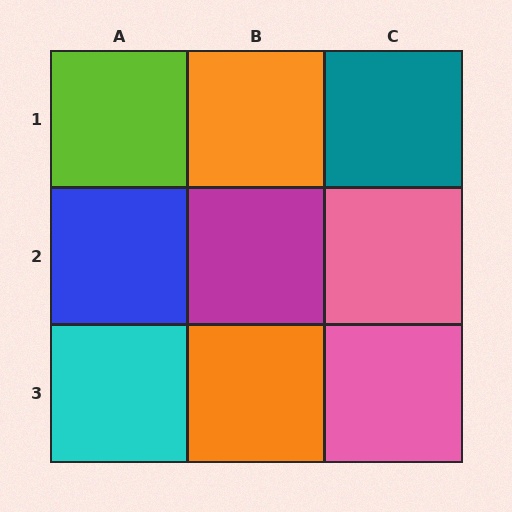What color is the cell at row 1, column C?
Teal.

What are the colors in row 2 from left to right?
Blue, magenta, pink.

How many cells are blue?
1 cell is blue.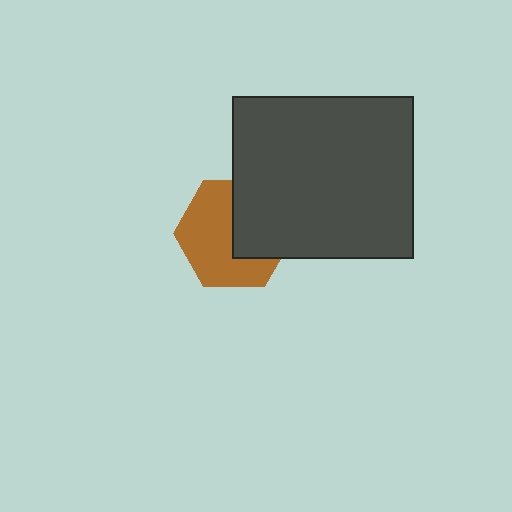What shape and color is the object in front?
The object in front is a dark gray rectangle.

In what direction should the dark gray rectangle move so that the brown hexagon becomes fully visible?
The dark gray rectangle should move toward the upper-right. That is the shortest direction to clear the overlap and leave the brown hexagon fully visible.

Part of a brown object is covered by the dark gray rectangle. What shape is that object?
It is a hexagon.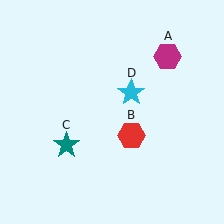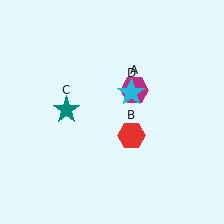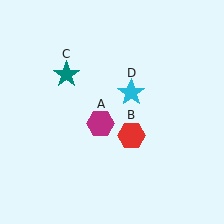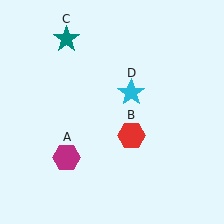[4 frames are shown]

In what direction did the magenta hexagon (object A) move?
The magenta hexagon (object A) moved down and to the left.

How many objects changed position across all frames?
2 objects changed position: magenta hexagon (object A), teal star (object C).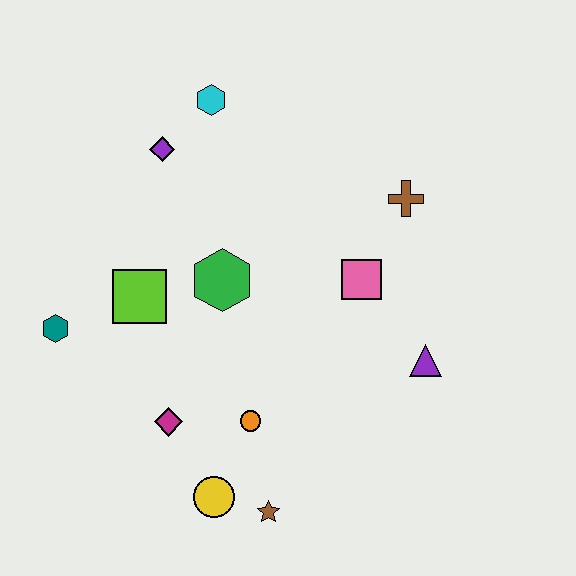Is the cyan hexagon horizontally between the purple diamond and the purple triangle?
Yes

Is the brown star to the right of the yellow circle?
Yes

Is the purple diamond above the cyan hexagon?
No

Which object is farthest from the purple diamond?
The brown star is farthest from the purple diamond.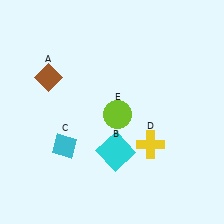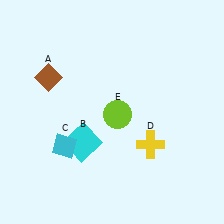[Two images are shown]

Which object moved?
The cyan square (B) moved left.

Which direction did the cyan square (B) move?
The cyan square (B) moved left.